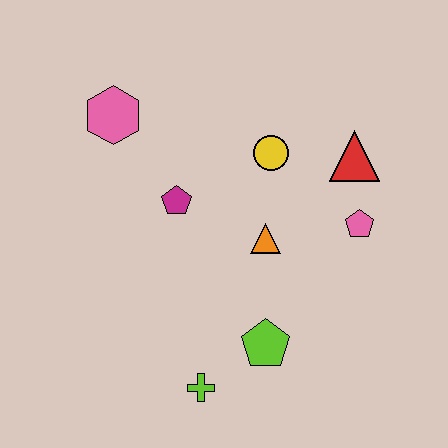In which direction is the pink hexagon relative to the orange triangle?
The pink hexagon is to the left of the orange triangle.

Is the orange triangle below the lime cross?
No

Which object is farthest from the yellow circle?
The lime cross is farthest from the yellow circle.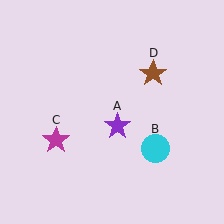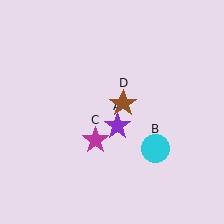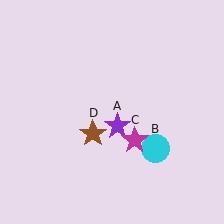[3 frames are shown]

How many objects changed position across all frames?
2 objects changed position: magenta star (object C), brown star (object D).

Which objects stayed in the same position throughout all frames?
Purple star (object A) and cyan circle (object B) remained stationary.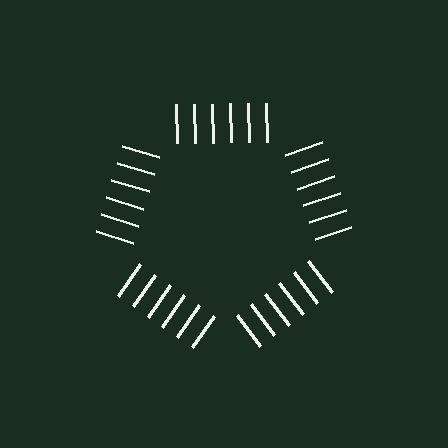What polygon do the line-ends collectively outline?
An illusory pentagon — the line segments terminate on its edges but no continuous stroke is drawn.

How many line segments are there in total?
30 — 6 along each of the 5 edges.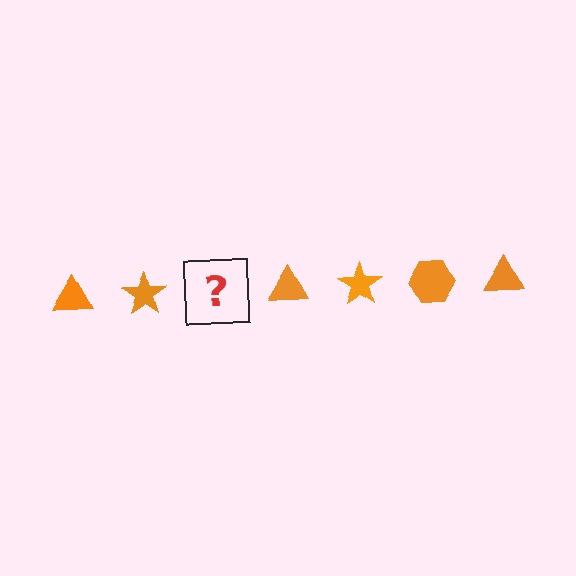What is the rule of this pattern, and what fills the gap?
The rule is that the pattern cycles through triangle, star, hexagon shapes in orange. The gap should be filled with an orange hexagon.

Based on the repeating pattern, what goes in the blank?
The blank should be an orange hexagon.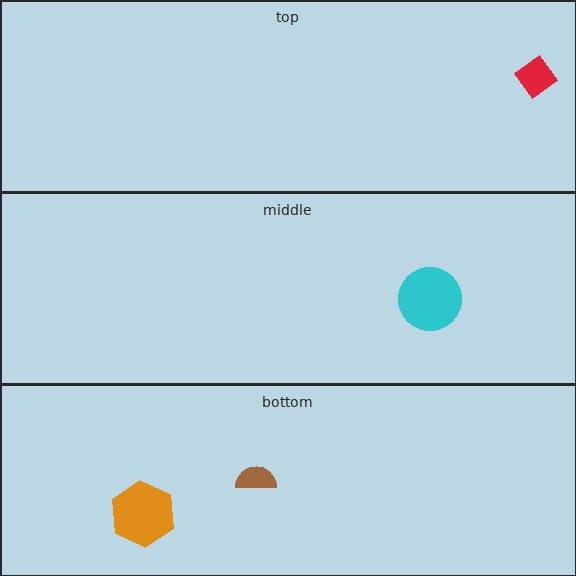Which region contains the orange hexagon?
The bottom region.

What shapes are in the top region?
The red diamond.